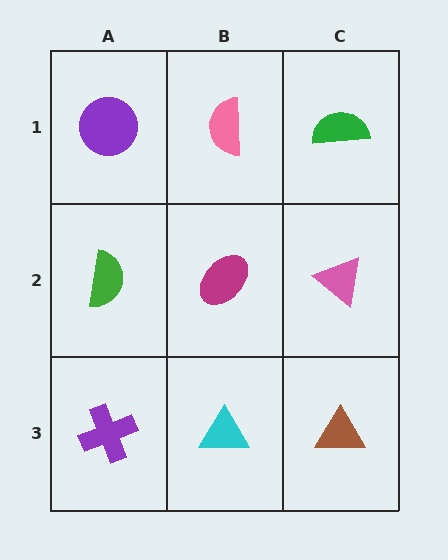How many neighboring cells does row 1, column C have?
2.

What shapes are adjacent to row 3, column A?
A green semicircle (row 2, column A), a cyan triangle (row 3, column B).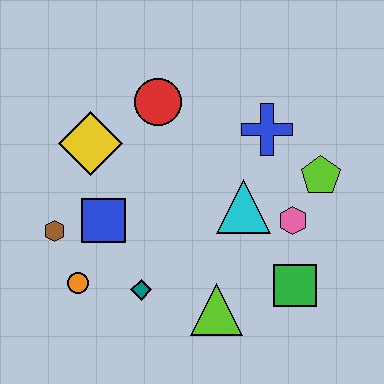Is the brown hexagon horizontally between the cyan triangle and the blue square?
No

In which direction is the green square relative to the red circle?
The green square is below the red circle.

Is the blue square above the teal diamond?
Yes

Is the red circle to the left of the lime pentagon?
Yes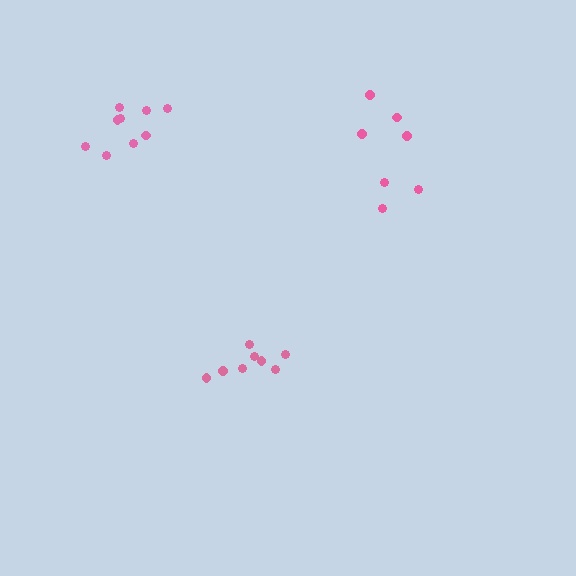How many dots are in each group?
Group 1: 7 dots, Group 2: 8 dots, Group 3: 9 dots (24 total).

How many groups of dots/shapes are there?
There are 3 groups.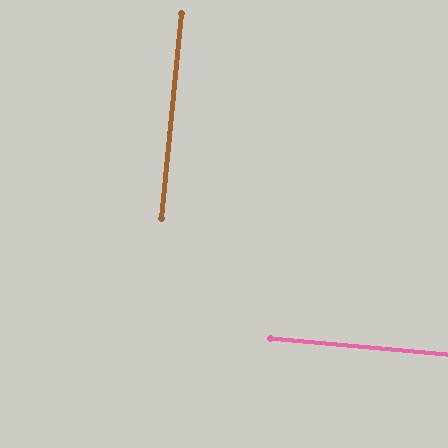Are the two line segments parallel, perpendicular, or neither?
Perpendicular — they meet at approximately 90°.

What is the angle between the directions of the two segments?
Approximately 90 degrees.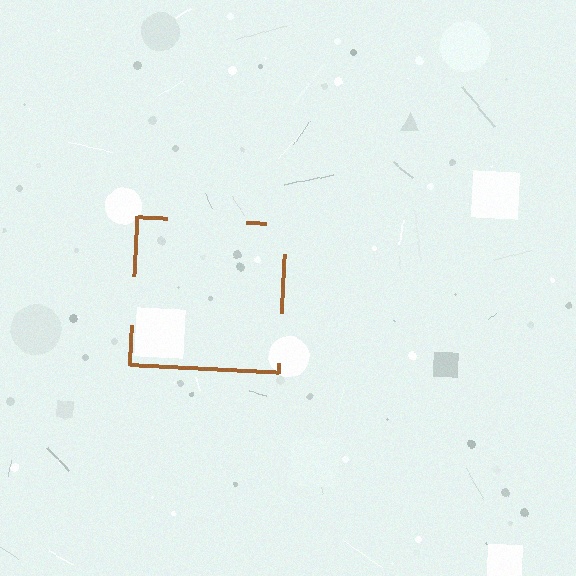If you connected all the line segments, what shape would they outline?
They would outline a square.